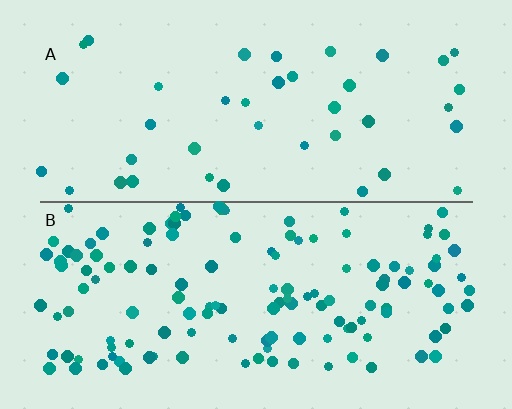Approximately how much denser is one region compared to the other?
Approximately 3.3× — region B over region A.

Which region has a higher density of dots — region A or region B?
B (the bottom).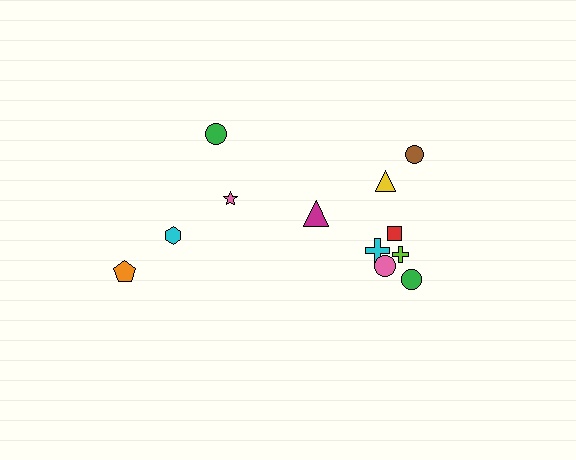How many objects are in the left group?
There are 4 objects.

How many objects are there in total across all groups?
There are 12 objects.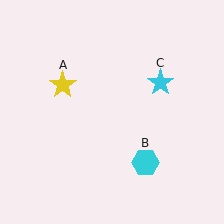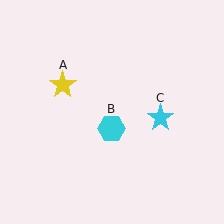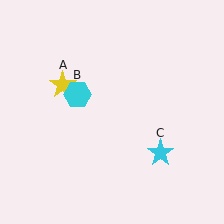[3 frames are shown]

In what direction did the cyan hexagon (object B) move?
The cyan hexagon (object B) moved up and to the left.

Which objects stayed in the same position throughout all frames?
Yellow star (object A) remained stationary.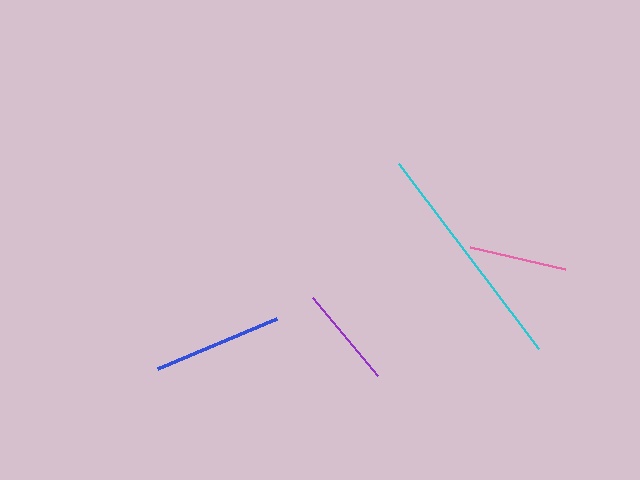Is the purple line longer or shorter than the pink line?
The purple line is longer than the pink line.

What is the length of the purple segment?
The purple segment is approximately 102 pixels long.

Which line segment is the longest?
The cyan line is the longest at approximately 232 pixels.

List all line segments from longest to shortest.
From longest to shortest: cyan, blue, purple, pink.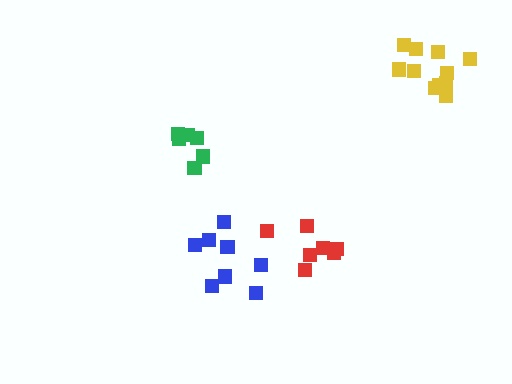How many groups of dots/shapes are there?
There are 4 groups.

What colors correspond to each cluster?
The clusters are colored: red, green, blue, yellow.